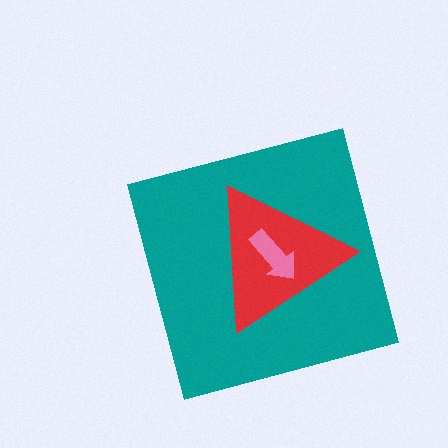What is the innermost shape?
The pink arrow.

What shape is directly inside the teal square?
The red triangle.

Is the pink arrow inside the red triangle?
Yes.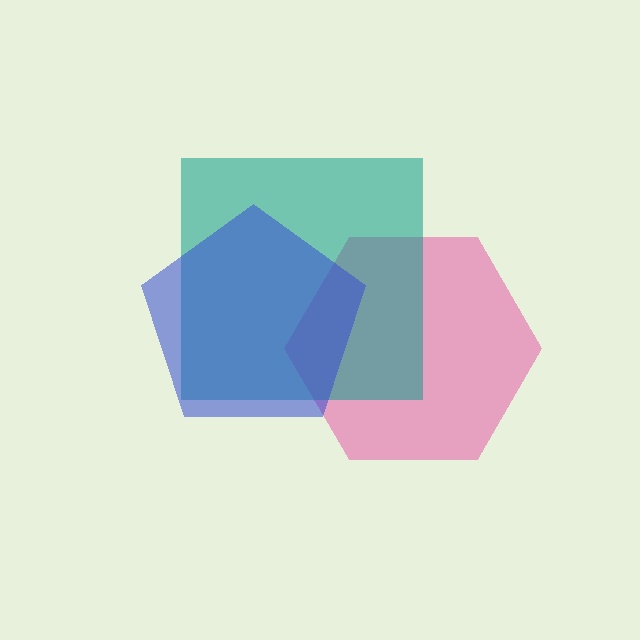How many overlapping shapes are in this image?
There are 3 overlapping shapes in the image.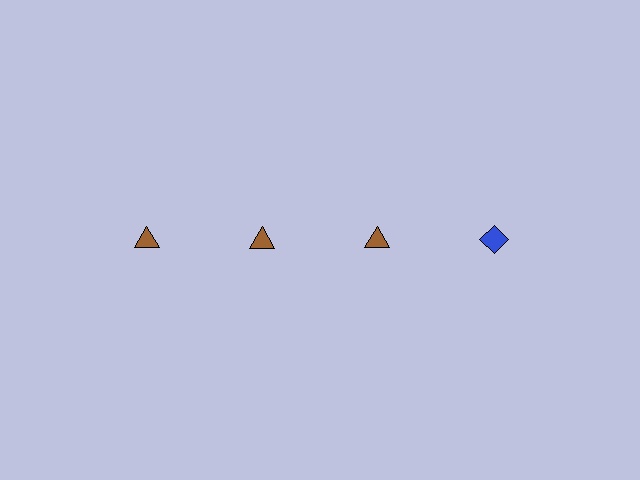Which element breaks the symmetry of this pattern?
The blue diamond in the top row, second from right column breaks the symmetry. All other shapes are brown triangles.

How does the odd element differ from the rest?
It differs in both color (blue instead of brown) and shape (diamond instead of triangle).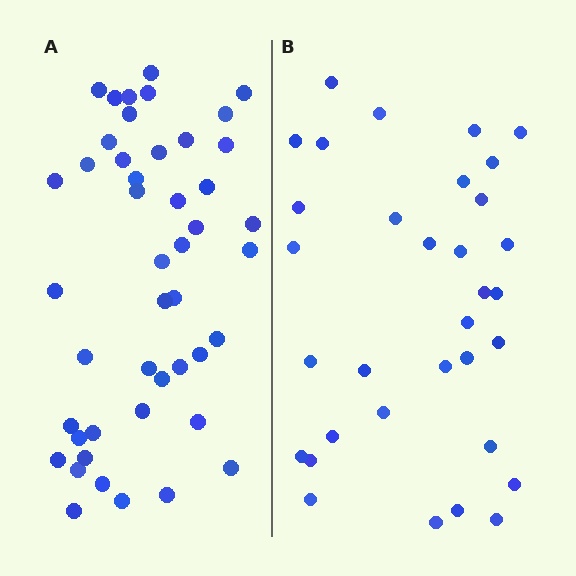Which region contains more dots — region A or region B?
Region A (the left region) has more dots.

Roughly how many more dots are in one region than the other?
Region A has approximately 15 more dots than region B.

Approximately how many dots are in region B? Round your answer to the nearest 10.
About 30 dots. (The exact count is 33, which rounds to 30.)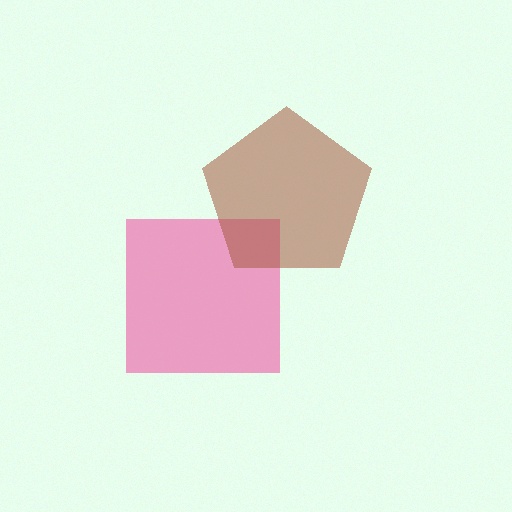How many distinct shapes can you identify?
There are 2 distinct shapes: a pink square, a brown pentagon.